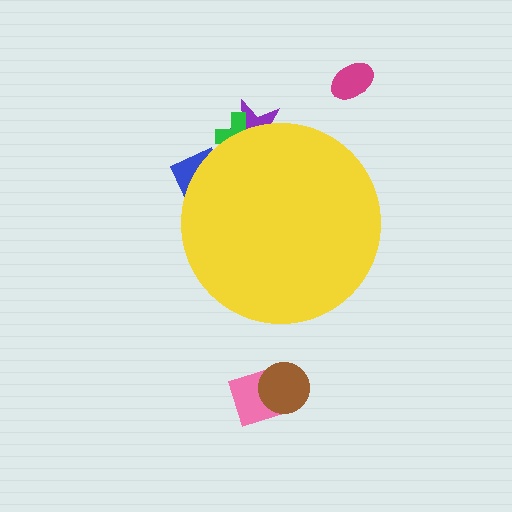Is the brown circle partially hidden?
No, the brown circle is fully visible.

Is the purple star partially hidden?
Yes, the purple star is partially hidden behind the yellow circle.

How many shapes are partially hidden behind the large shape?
3 shapes are partially hidden.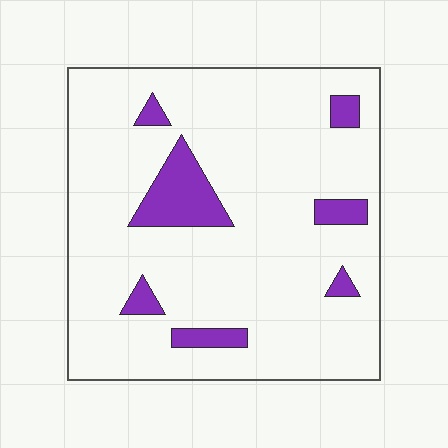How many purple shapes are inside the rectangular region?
7.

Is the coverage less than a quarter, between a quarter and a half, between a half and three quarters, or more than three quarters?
Less than a quarter.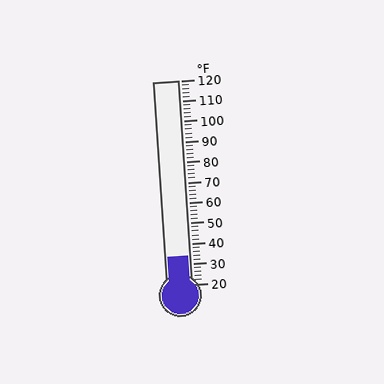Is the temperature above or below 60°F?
The temperature is below 60°F.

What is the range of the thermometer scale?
The thermometer scale ranges from 20°F to 120°F.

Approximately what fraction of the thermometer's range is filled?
The thermometer is filled to approximately 15% of its range.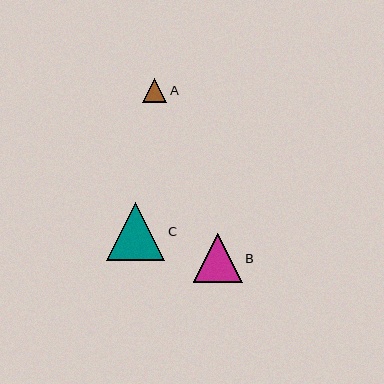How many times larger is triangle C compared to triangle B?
Triangle C is approximately 1.2 times the size of triangle B.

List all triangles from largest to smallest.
From largest to smallest: C, B, A.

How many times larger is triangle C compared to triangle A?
Triangle C is approximately 2.4 times the size of triangle A.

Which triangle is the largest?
Triangle C is the largest with a size of approximately 58 pixels.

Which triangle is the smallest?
Triangle A is the smallest with a size of approximately 25 pixels.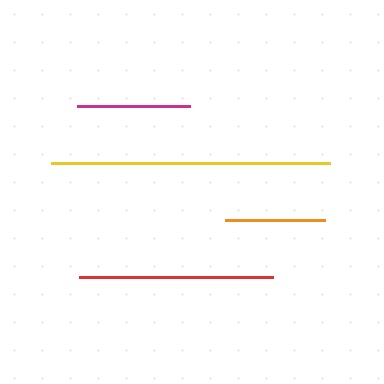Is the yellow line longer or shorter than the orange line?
The yellow line is longer than the orange line.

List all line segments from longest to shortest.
From longest to shortest: yellow, red, magenta, orange.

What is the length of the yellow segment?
The yellow segment is approximately 279 pixels long.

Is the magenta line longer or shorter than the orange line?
The magenta line is longer than the orange line.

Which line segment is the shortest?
The orange line is the shortest at approximately 100 pixels.